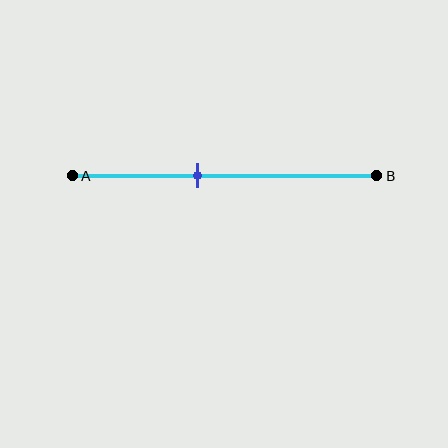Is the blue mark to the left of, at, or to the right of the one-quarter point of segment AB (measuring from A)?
The blue mark is to the right of the one-quarter point of segment AB.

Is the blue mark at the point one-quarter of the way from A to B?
No, the mark is at about 40% from A, not at the 25% one-quarter point.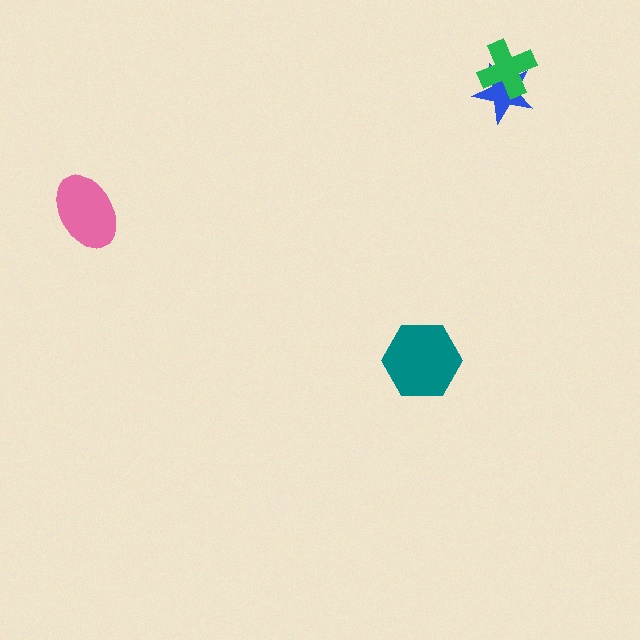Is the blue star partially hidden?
Yes, it is partially covered by another shape.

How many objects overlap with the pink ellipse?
0 objects overlap with the pink ellipse.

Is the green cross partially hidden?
No, no other shape covers it.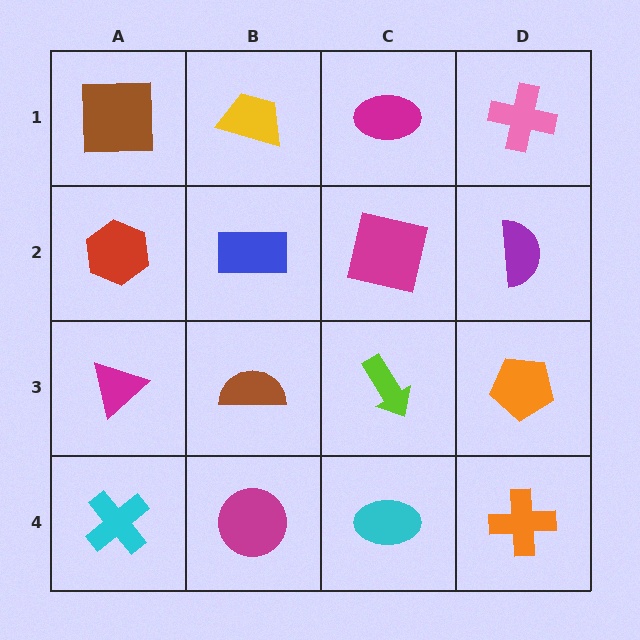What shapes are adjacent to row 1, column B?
A blue rectangle (row 2, column B), a brown square (row 1, column A), a magenta ellipse (row 1, column C).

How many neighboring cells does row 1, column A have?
2.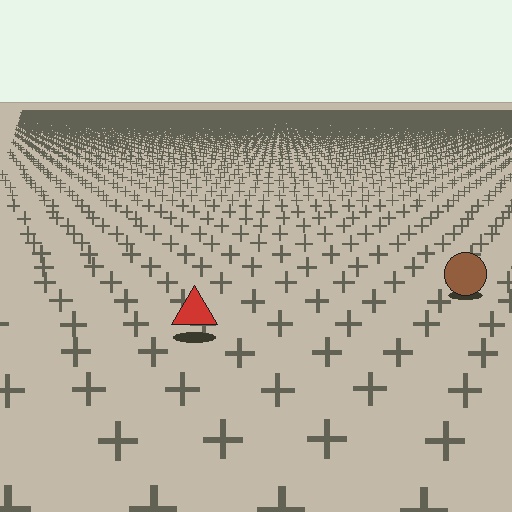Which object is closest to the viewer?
The red triangle is closest. The texture marks near it are larger and more spread out.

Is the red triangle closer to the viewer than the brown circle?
Yes. The red triangle is closer — you can tell from the texture gradient: the ground texture is coarser near it.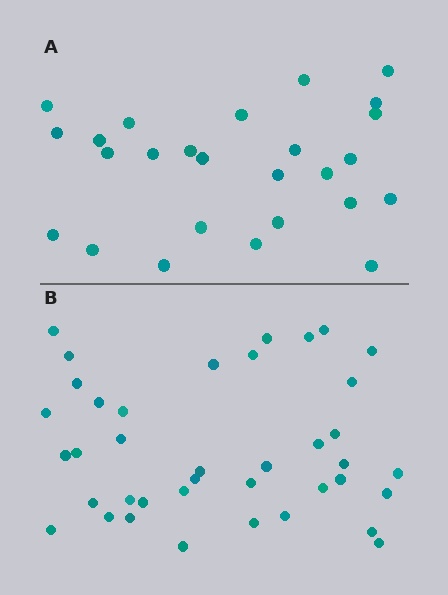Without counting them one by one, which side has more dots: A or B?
Region B (the bottom region) has more dots.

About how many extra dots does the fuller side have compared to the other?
Region B has approximately 15 more dots than region A.